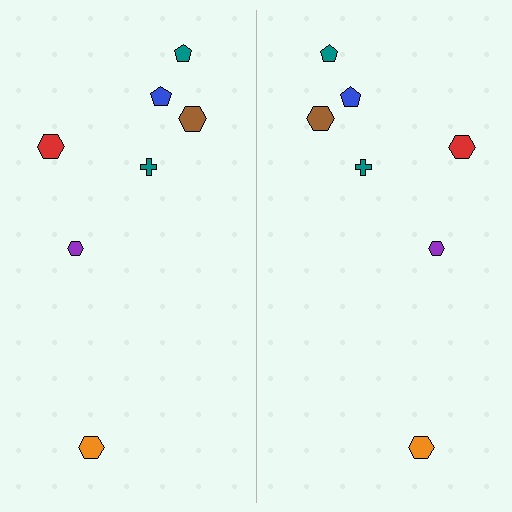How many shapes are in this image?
There are 14 shapes in this image.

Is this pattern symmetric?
Yes, this pattern has bilateral (reflection) symmetry.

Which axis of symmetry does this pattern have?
The pattern has a vertical axis of symmetry running through the center of the image.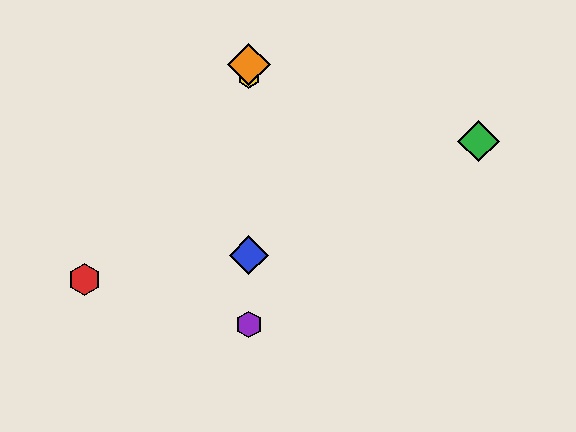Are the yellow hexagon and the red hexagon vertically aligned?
No, the yellow hexagon is at x≈249 and the red hexagon is at x≈85.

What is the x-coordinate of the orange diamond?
The orange diamond is at x≈249.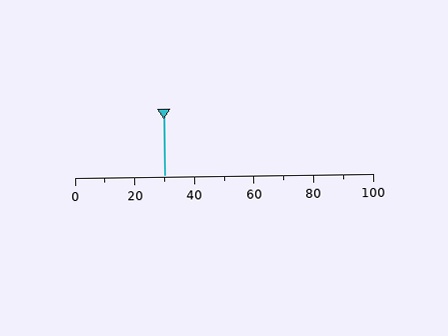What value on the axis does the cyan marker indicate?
The marker indicates approximately 30.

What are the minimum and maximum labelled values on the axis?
The axis runs from 0 to 100.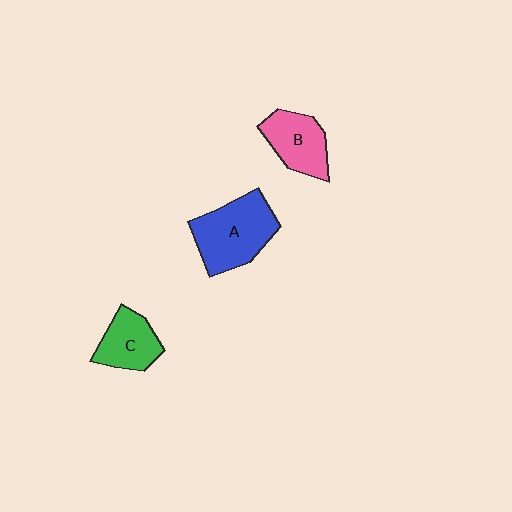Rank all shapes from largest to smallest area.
From largest to smallest: A (blue), B (pink), C (green).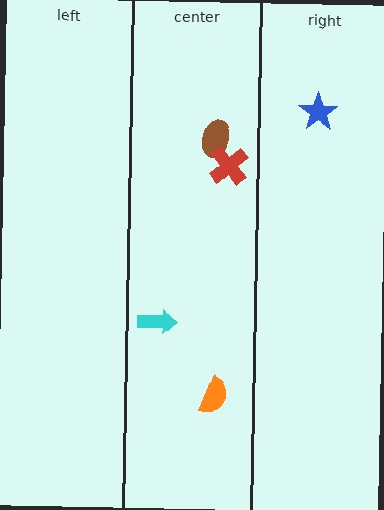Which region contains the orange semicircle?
The center region.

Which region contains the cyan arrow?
The center region.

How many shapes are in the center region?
4.